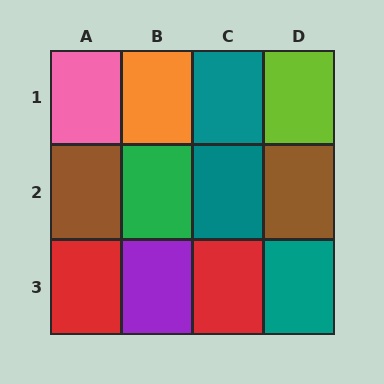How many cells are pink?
1 cell is pink.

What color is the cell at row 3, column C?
Red.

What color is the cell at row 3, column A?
Red.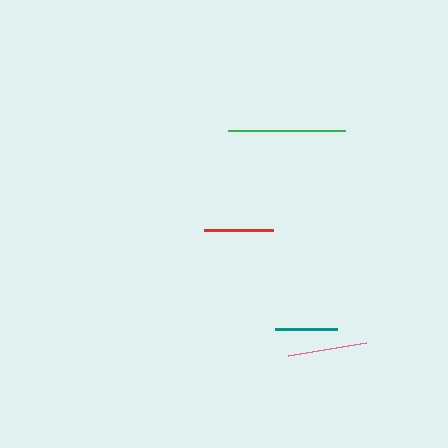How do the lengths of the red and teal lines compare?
The red and teal lines are approximately the same length.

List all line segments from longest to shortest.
From longest to shortest: green, pink, red, teal.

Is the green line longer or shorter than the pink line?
The green line is longer than the pink line.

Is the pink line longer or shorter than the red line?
The pink line is longer than the red line.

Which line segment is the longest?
The green line is the longest at approximately 117 pixels.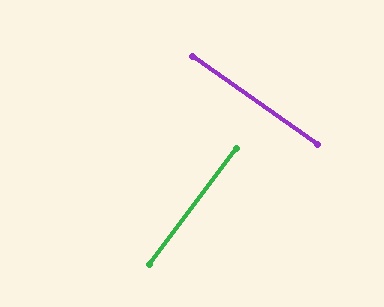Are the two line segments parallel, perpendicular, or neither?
Perpendicular — they meet at approximately 88°.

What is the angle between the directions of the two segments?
Approximately 88 degrees.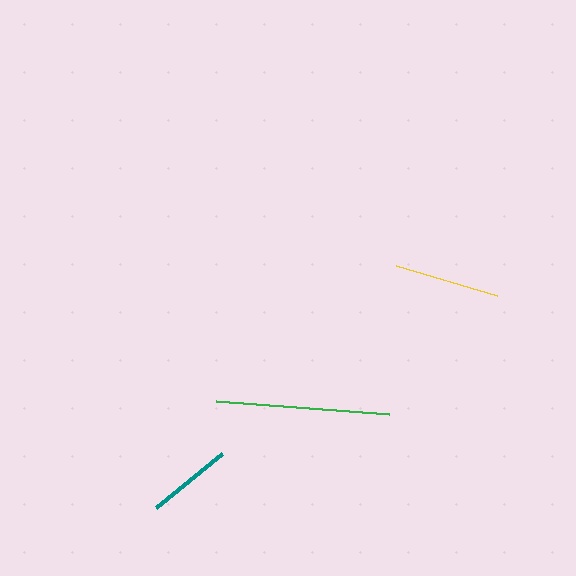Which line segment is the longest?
The green line is the longest at approximately 173 pixels.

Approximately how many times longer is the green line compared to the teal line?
The green line is approximately 2.0 times the length of the teal line.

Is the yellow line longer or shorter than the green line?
The green line is longer than the yellow line.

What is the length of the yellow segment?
The yellow segment is approximately 105 pixels long.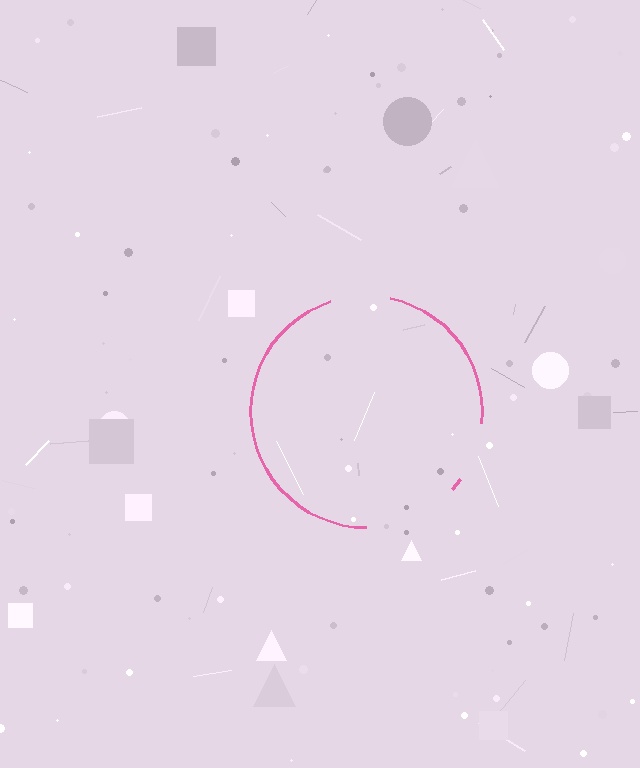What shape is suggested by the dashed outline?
The dashed outline suggests a circle.